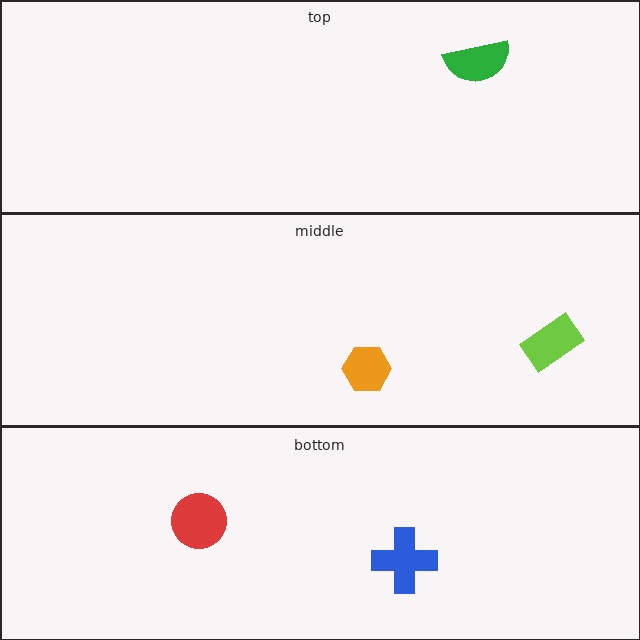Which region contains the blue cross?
The bottom region.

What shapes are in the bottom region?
The red circle, the blue cross.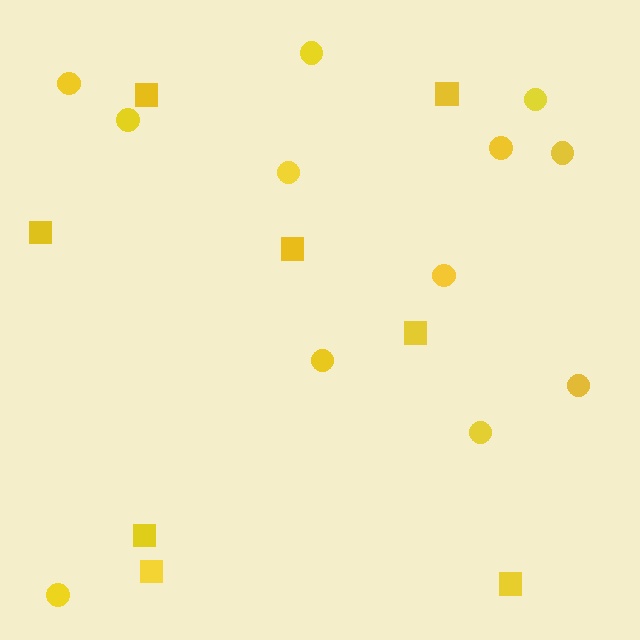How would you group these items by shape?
There are 2 groups: one group of circles (12) and one group of squares (8).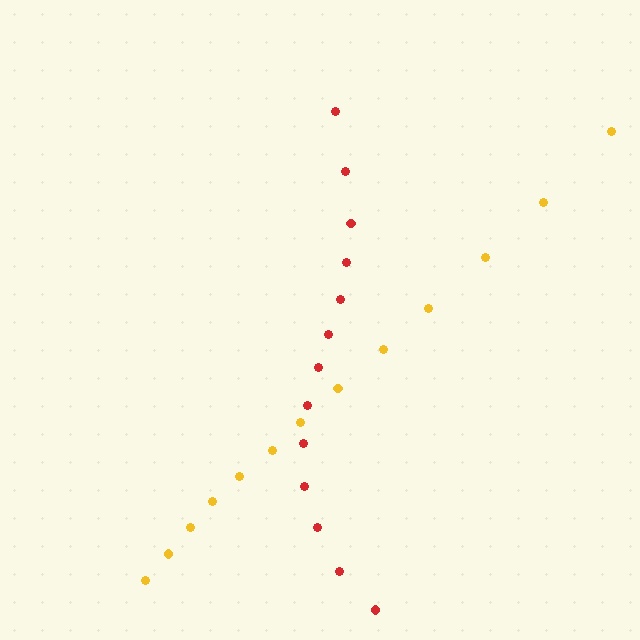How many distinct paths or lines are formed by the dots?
There are 2 distinct paths.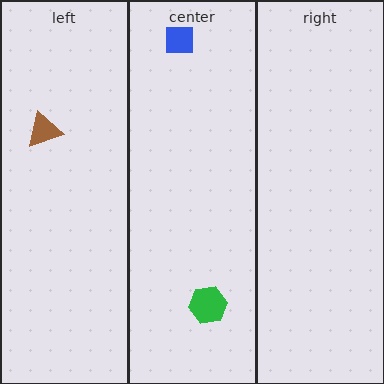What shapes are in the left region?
The brown triangle.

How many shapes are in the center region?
2.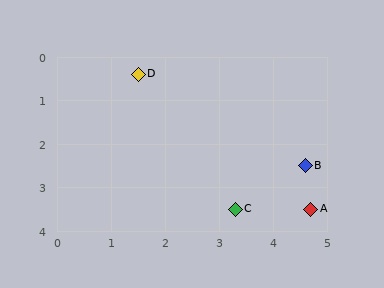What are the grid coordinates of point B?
Point B is at approximately (4.6, 2.5).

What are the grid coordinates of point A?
Point A is at approximately (4.7, 3.5).